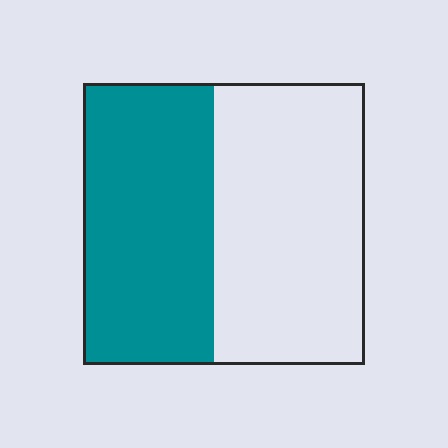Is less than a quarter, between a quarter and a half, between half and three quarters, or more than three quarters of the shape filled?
Between a quarter and a half.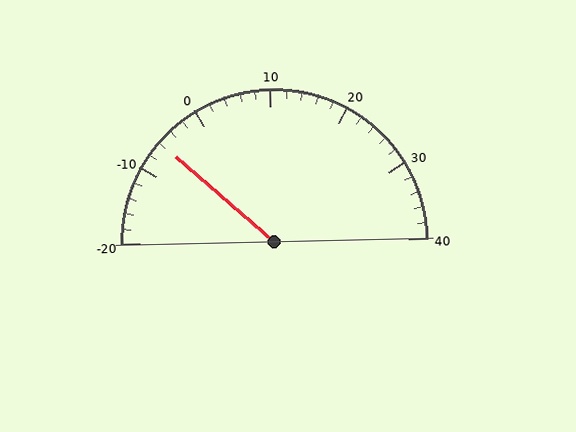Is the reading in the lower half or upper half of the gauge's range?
The reading is in the lower half of the range (-20 to 40).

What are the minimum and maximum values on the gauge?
The gauge ranges from -20 to 40.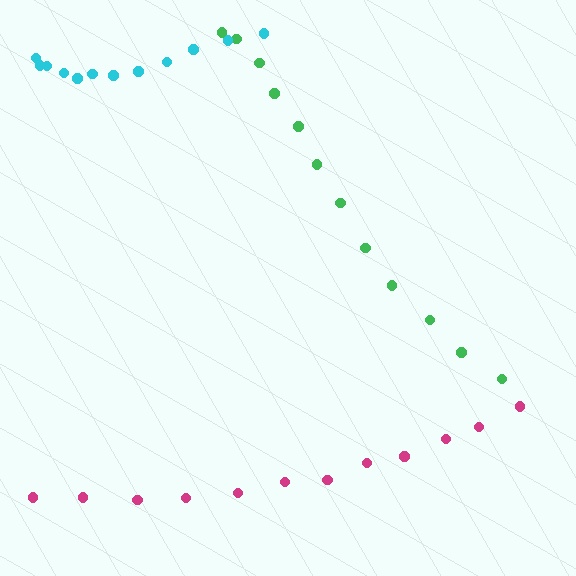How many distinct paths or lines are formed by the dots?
There are 3 distinct paths.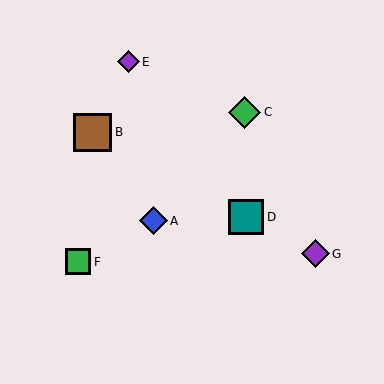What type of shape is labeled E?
Shape E is a purple diamond.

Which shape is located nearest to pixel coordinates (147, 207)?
The blue diamond (labeled A) at (154, 221) is nearest to that location.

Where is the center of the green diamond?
The center of the green diamond is at (245, 112).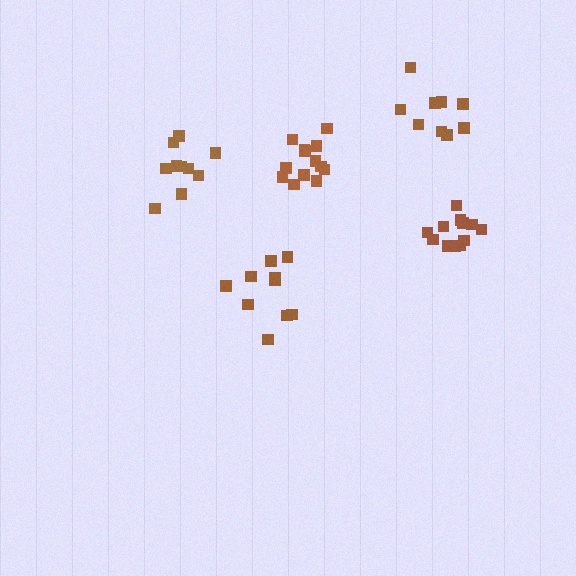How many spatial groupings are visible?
There are 5 spatial groupings.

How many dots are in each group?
Group 1: 13 dots, Group 2: 10 dots, Group 3: 12 dots, Group 4: 10 dots, Group 5: 9 dots (54 total).